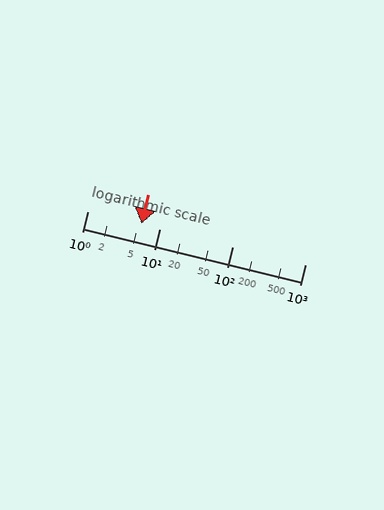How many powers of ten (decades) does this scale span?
The scale spans 3 decades, from 1 to 1000.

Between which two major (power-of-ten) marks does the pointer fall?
The pointer is between 1 and 10.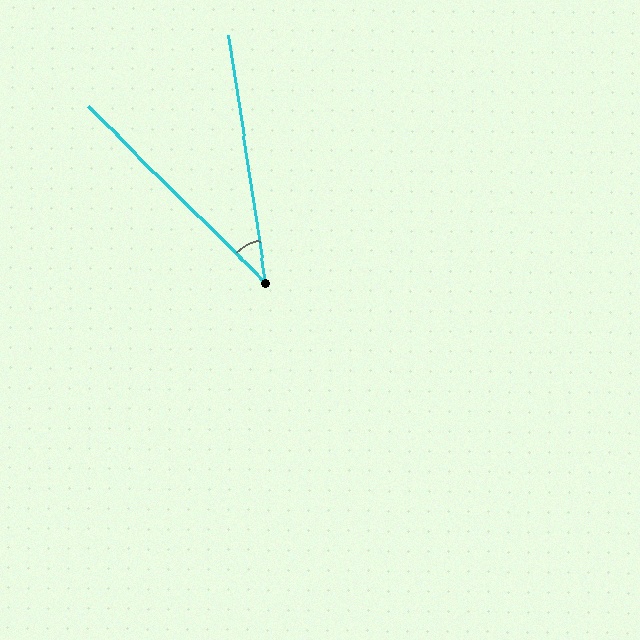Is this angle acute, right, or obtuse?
It is acute.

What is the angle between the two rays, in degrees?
Approximately 37 degrees.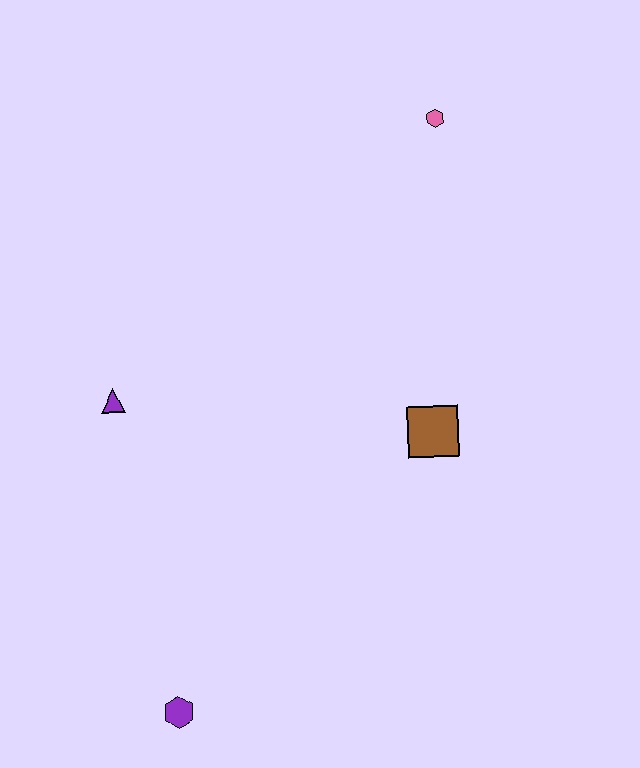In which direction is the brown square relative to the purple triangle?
The brown square is to the right of the purple triangle.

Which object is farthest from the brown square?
The purple hexagon is farthest from the brown square.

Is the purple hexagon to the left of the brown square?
Yes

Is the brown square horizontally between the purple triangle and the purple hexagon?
No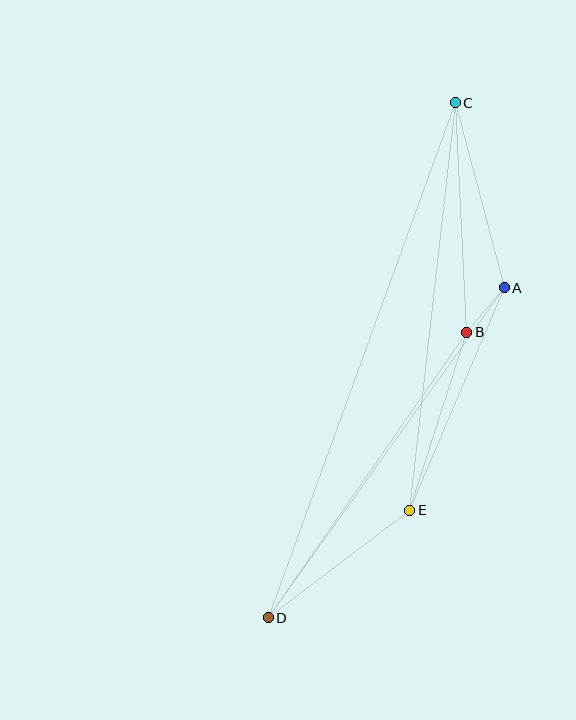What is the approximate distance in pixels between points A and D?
The distance between A and D is approximately 406 pixels.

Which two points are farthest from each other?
Points C and D are farthest from each other.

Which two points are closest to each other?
Points A and B are closest to each other.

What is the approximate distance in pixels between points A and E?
The distance between A and E is approximately 242 pixels.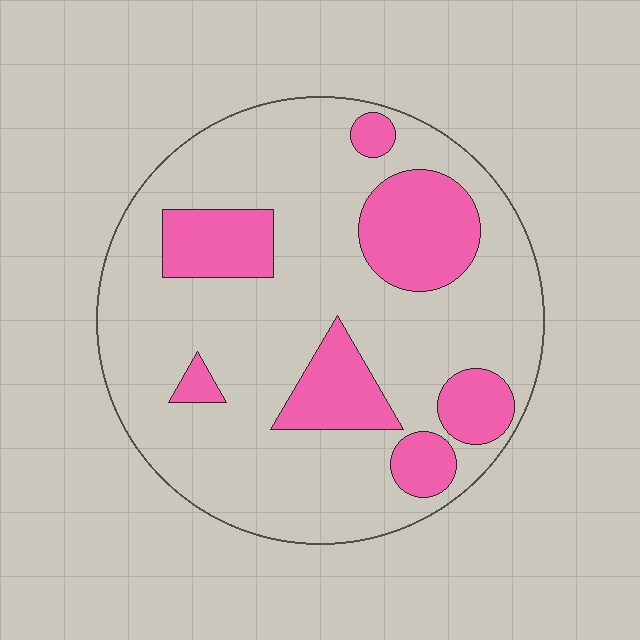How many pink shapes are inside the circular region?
7.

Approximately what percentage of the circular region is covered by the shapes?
Approximately 25%.